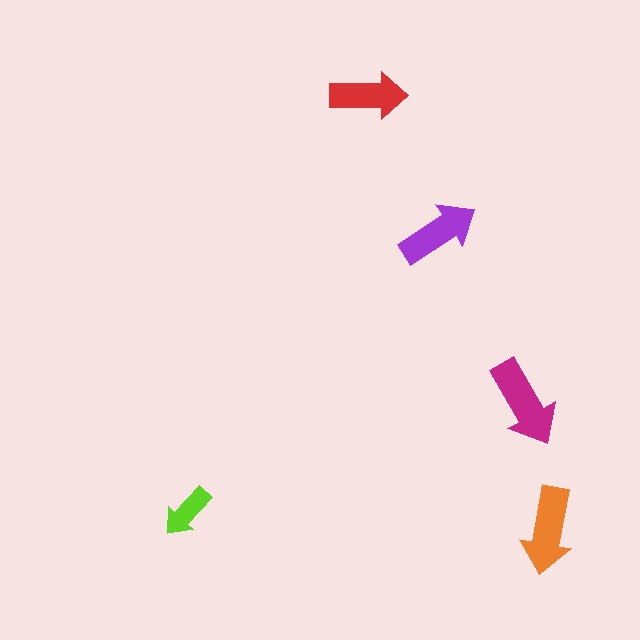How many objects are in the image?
There are 5 objects in the image.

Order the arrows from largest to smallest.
the magenta one, the orange one, the purple one, the red one, the lime one.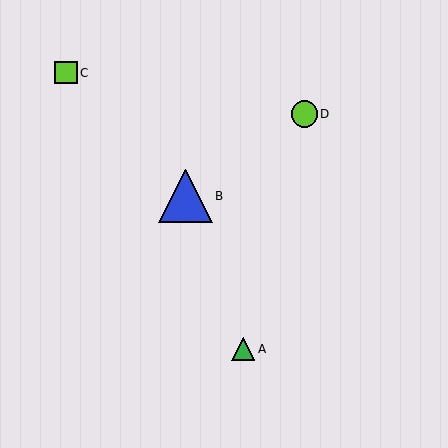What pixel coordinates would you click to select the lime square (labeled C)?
Click at (66, 73) to select the lime square C.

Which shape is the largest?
The blue triangle (labeled B) is the largest.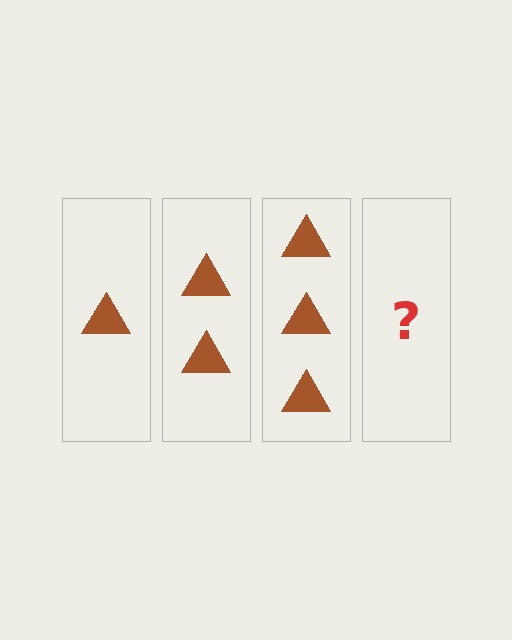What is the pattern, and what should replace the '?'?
The pattern is that each step adds one more triangle. The '?' should be 4 triangles.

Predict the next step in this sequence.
The next step is 4 triangles.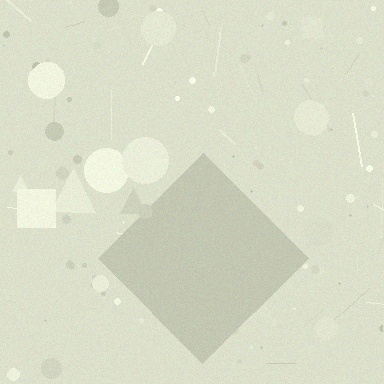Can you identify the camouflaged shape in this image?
The camouflaged shape is a diamond.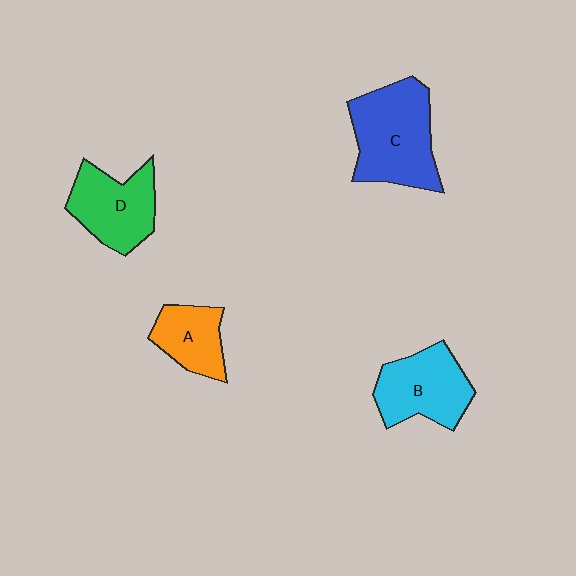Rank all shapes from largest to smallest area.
From largest to smallest: C (blue), B (cyan), D (green), A (orange).